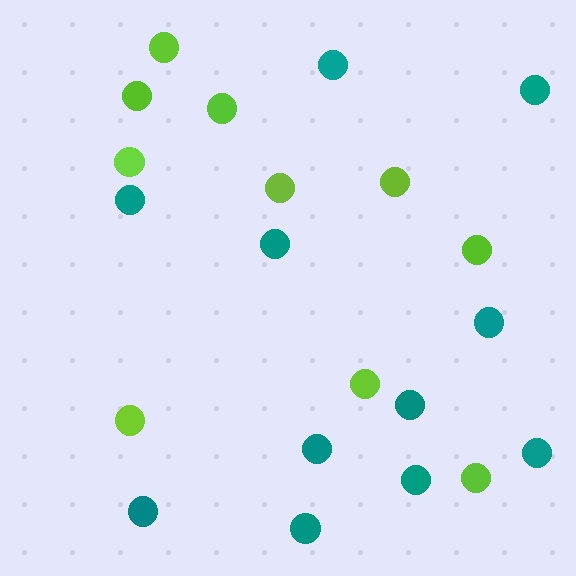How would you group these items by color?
There are 2 groups: one group of teal circles (11) and one group of lime circles (10).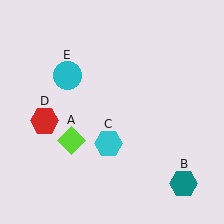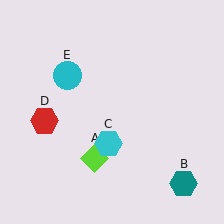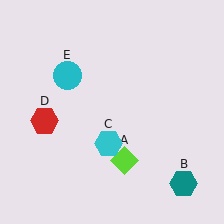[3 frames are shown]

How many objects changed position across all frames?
1 object changed position: lime diamond (object A).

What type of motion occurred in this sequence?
The lime diamond (object A) rotated counterclockwise around the center of the scene.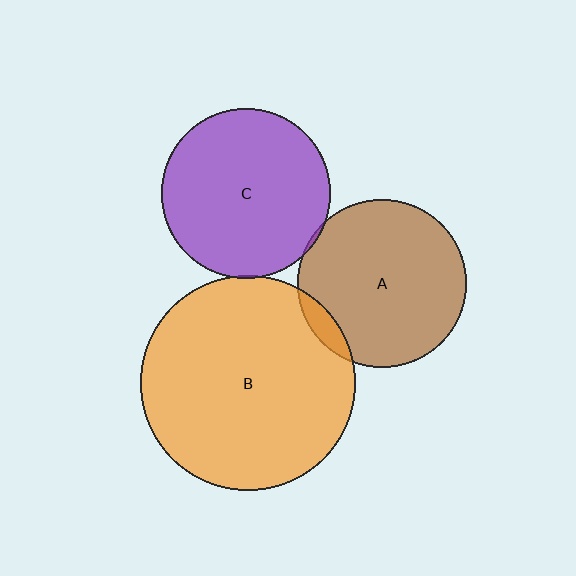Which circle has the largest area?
Circle B (orange).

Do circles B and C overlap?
Yes.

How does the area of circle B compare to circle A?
Approximately 1.6 times.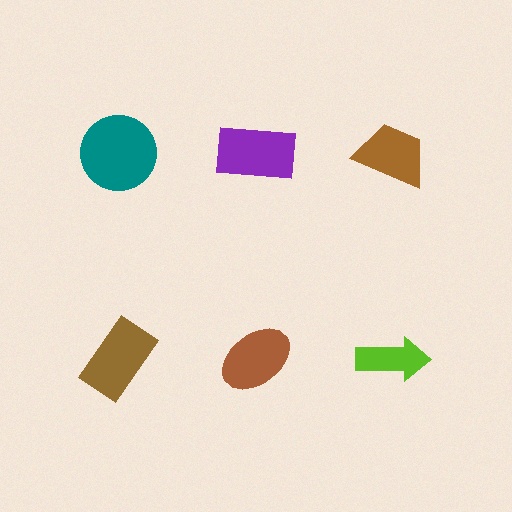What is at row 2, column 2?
A brown ellipse.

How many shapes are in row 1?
3 shapes.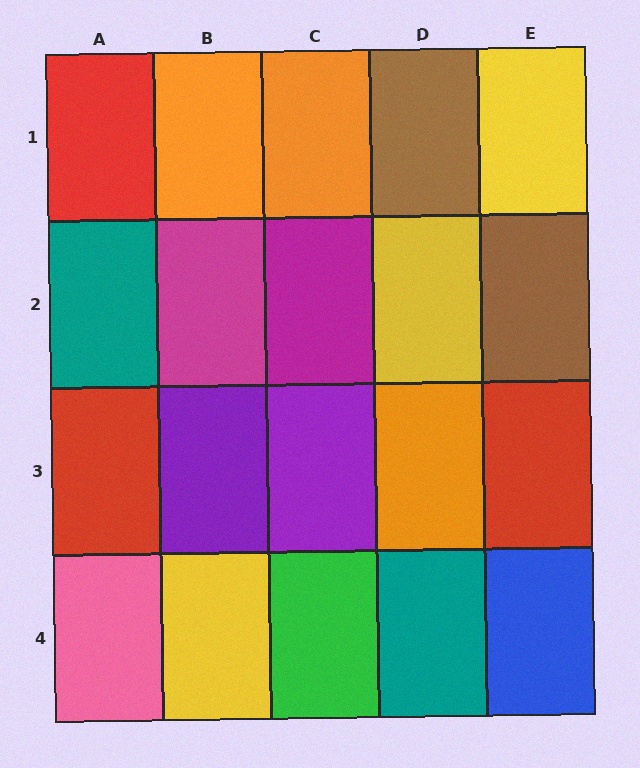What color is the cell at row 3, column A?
Red.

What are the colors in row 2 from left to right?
Teal, magenta, magenta, yellow, brown.